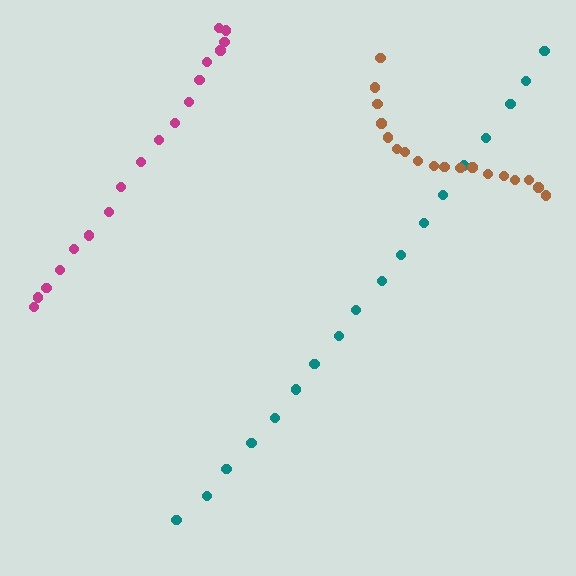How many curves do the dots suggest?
There are 3 distinct paths.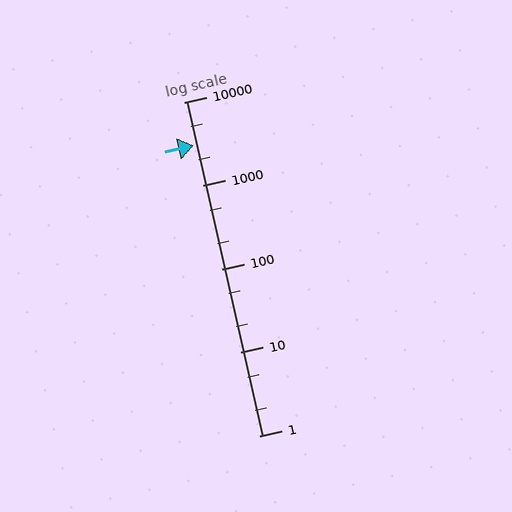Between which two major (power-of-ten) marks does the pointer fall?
The pointer is between 1000 and 10000.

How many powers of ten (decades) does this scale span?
The scale spans 4 decades, from 1 to 10000.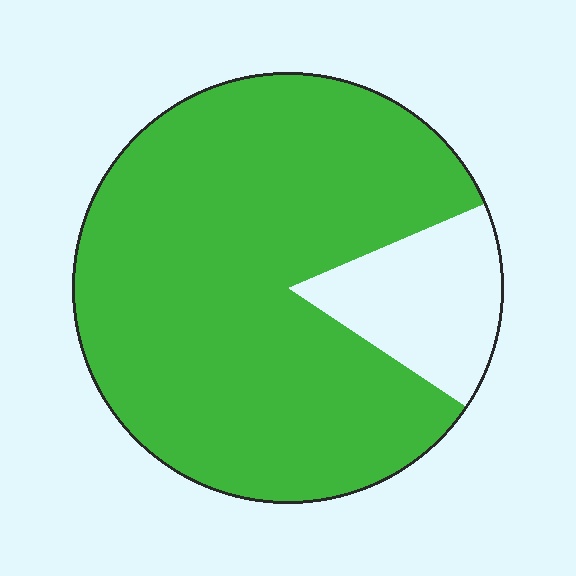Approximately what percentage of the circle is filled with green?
Approximately 85%.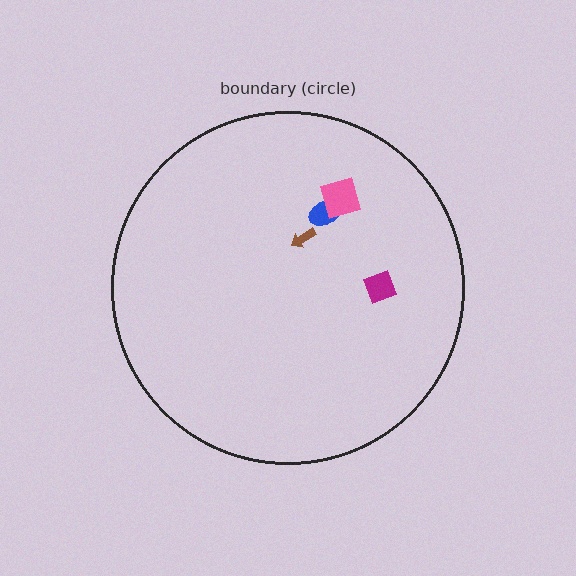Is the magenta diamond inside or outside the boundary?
Inside.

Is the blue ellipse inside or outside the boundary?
Inside.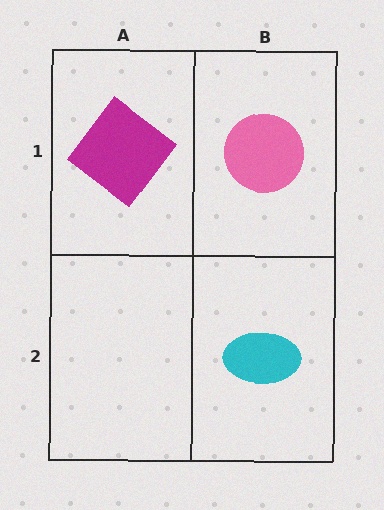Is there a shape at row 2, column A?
No, that cell is empty.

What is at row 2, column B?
A cyan ellipse.